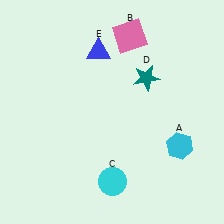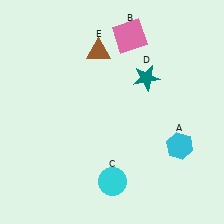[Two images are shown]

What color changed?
The triangle (E) changed from blue in Image 1 to brown in Image 2.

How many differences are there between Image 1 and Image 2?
There is 1 difference between the two images.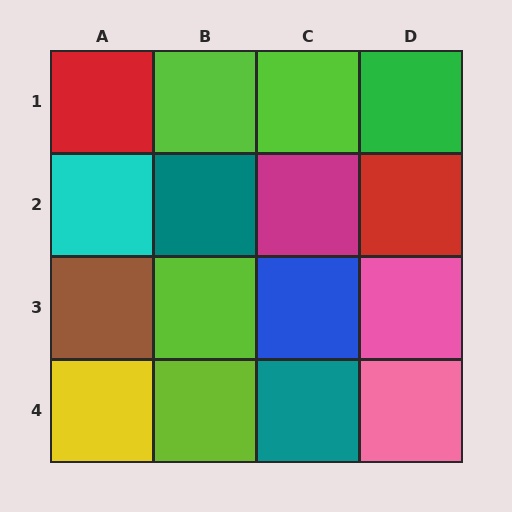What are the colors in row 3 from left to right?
Brown, lime, blue, pink.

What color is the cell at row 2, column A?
Cyan.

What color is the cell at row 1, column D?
Green.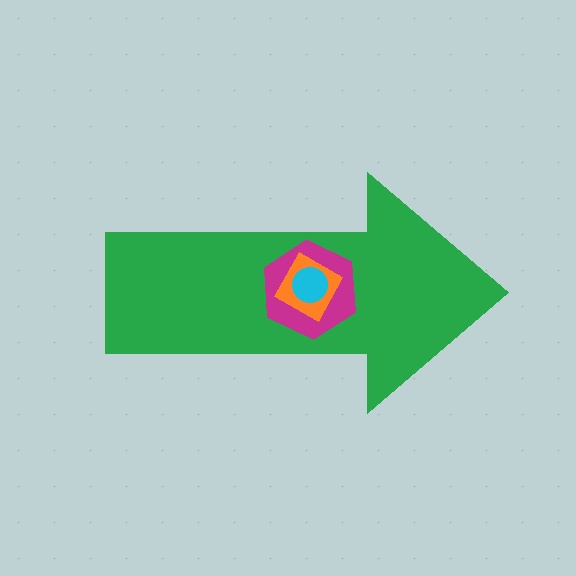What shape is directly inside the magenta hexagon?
The orange square.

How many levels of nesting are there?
4.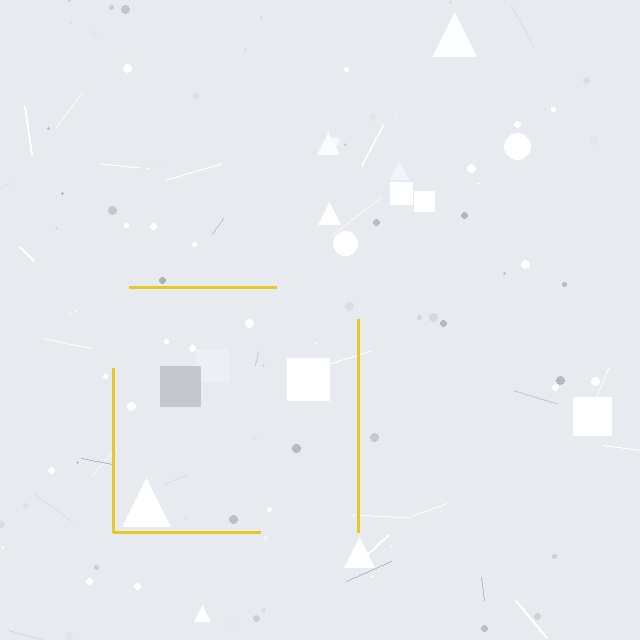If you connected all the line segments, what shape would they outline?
They would outline a square.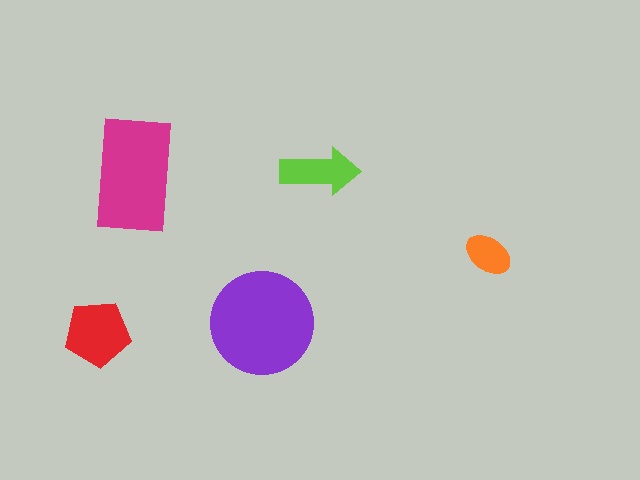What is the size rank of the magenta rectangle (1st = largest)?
2nd.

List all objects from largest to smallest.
The purple circle, the magenta rectangle, the red pentagon, the lime arrow, the orange ellipse.